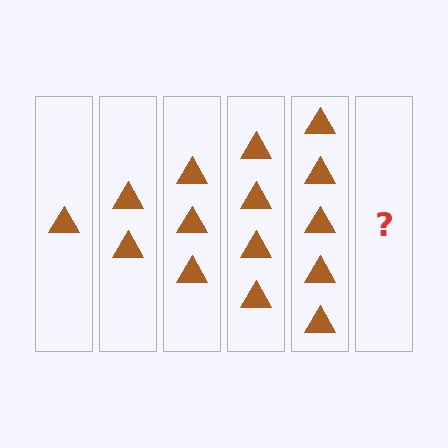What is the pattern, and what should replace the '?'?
The pattern is that each step adds one more triangle. The '?' should be 6 triangles.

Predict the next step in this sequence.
The next step is 6 triangles.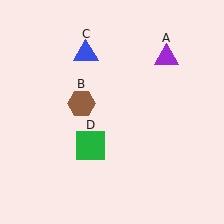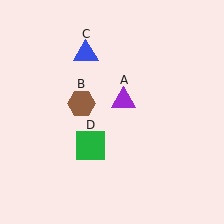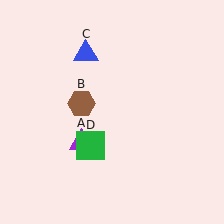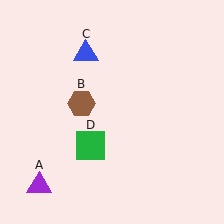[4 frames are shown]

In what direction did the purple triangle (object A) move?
The purple triangle (object A) moved down and to the left.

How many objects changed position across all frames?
1 object changed position: purple triangle (object A).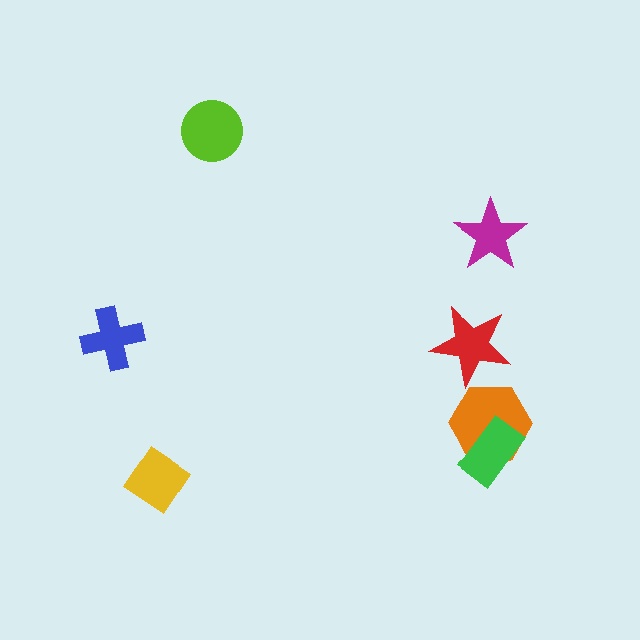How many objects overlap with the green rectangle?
1 object overlaps with the green rectangle.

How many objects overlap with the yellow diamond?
0 objects overlap with the yellow diamond.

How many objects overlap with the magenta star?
0 objects overlap with the magenta star.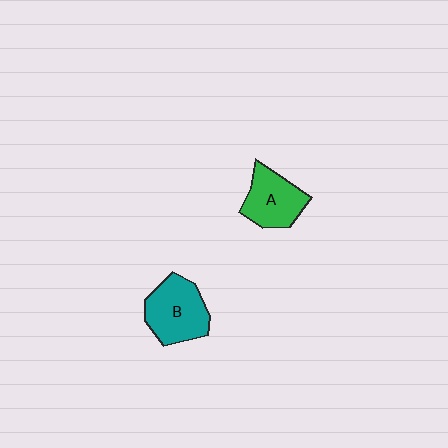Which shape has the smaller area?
Shape A (green).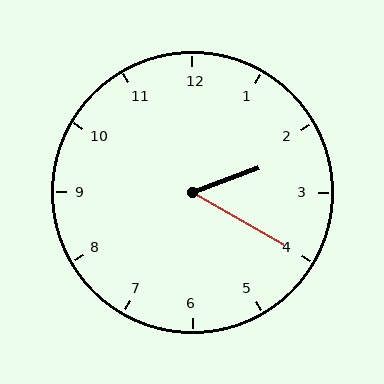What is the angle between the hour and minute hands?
Approximately 50 degrees.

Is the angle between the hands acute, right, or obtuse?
It is acute.